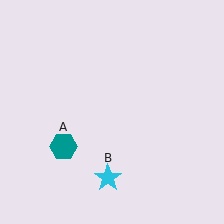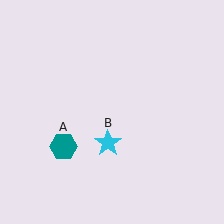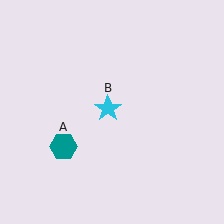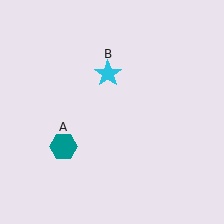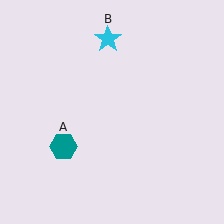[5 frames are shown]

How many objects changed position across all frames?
1 object changed position: cyan star (object B).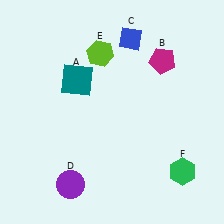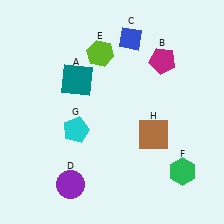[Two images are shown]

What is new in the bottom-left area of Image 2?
A cyan pentagon (G) was added in the bottom-left area of Image 2.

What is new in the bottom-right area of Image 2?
A brown square (H) was added in the bottom-right area of Image 2.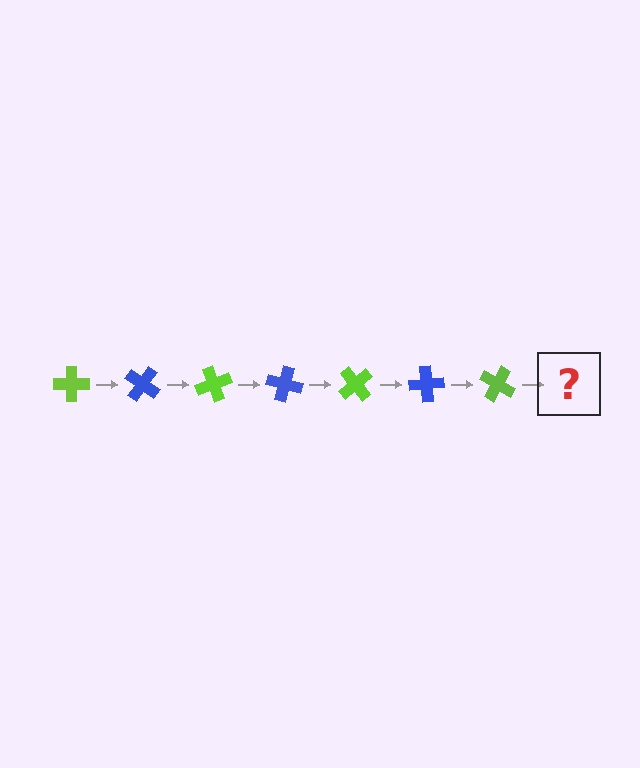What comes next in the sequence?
The next element should be a blue cross, rotated 245 degrees from the start.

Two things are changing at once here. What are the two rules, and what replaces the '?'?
The two rules are that it rotates 35 degrees each step and the color cycles through lime and blue. The '?' should be a blue cross, rotated 245 degrees from the start.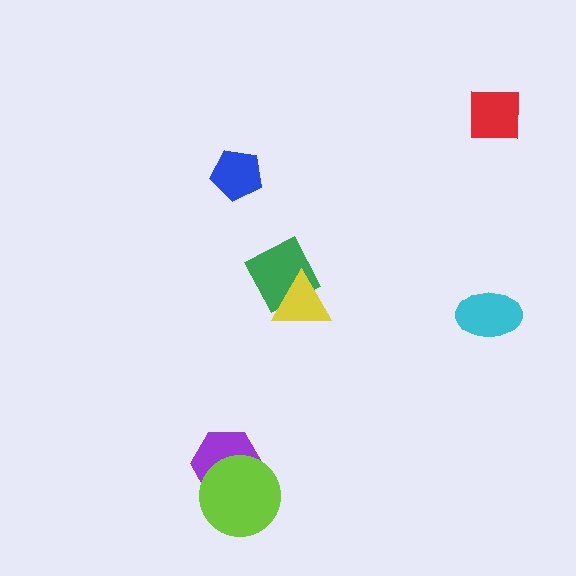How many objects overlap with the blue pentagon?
0 objects overlap with the blue pentagon.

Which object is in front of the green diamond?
The yellow triangle is in front of the green diamond.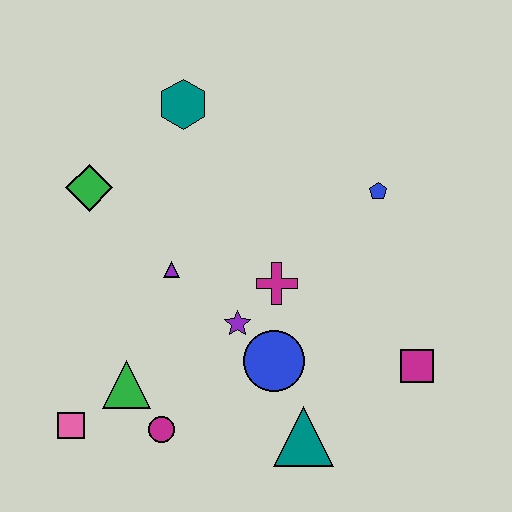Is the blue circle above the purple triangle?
No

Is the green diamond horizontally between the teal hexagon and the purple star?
No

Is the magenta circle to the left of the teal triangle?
Yes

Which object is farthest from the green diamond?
The magenta square is farthest from the green diamond.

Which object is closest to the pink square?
The green triangle is closest to the pink square.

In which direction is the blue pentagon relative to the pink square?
The blue pentagon is to the right of the pink square.